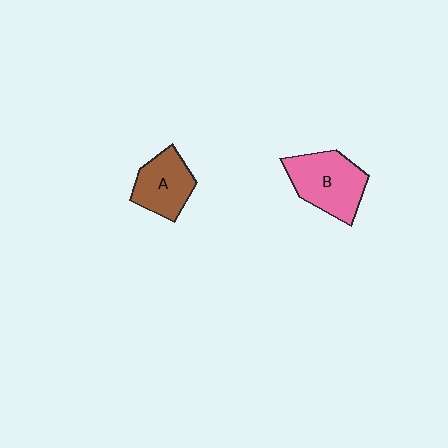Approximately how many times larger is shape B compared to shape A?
Approximately 1.3 times.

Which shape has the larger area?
Shape B (pink).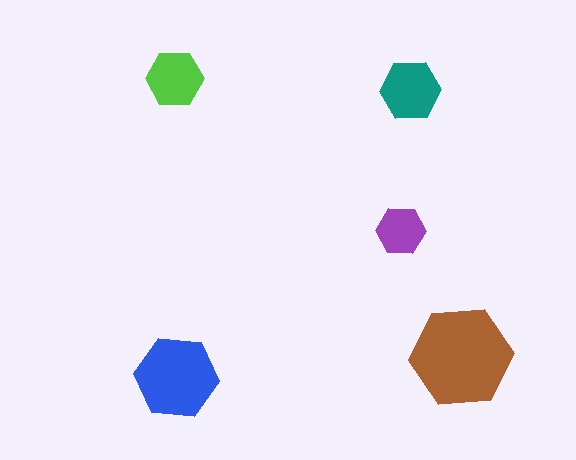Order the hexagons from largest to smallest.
the brown one, the blue one, the teal one, the lime one, the purple one.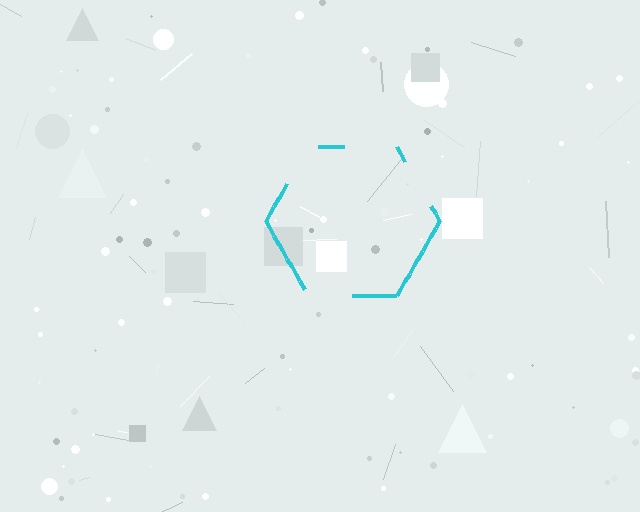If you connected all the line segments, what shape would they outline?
They would outline a hexagon.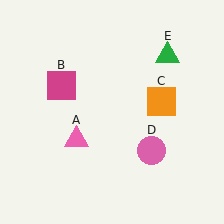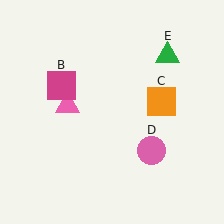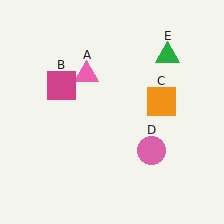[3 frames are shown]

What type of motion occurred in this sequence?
The pink triangle (object A) rotated clockwise around the center of the scene.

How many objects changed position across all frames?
1 object changed position: pink triangle (object A).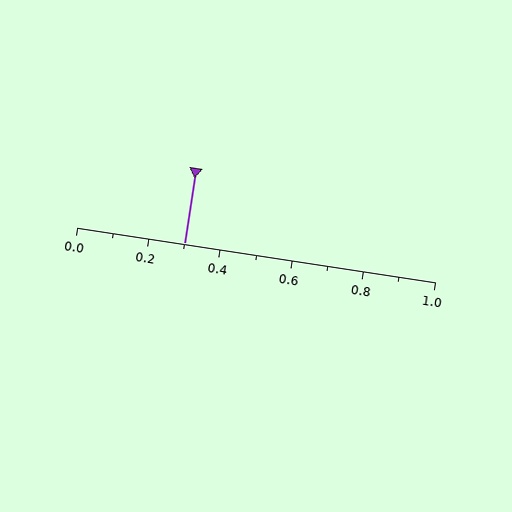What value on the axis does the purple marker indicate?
The marker indicates approximately 0.3.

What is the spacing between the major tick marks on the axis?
The major ticks are spaced 0.2 apart.